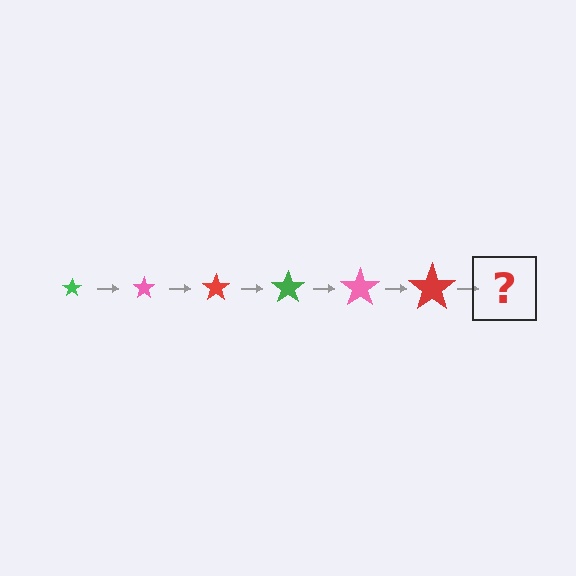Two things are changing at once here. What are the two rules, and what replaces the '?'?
The two rules are that the star grows larger each step and the color cycles through green, pink, and red. The '?' should be a green star, larger than the previous one.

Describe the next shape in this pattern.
It should be a green star, larger than the previous one.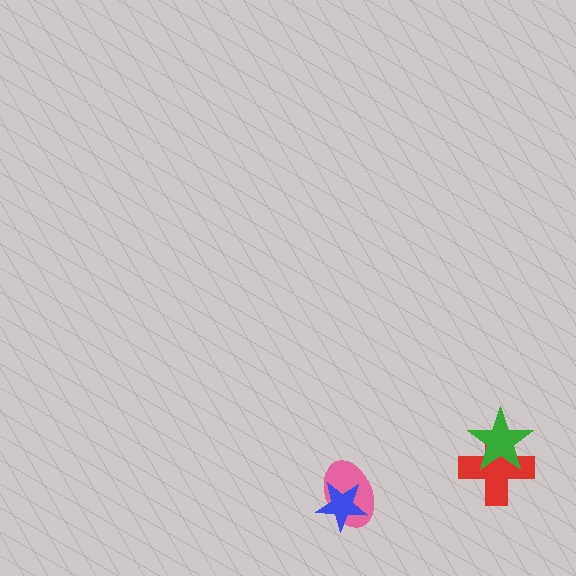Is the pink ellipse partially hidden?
Yes, it is partially covered by another shape.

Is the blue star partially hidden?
No, no other shape covers it.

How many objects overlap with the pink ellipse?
1 object overlaps with the pink ellipse.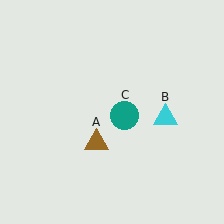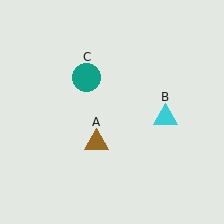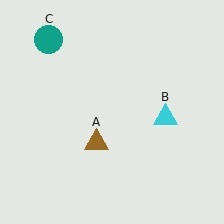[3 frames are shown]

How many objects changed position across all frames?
1 object changed position: teal circle (object C).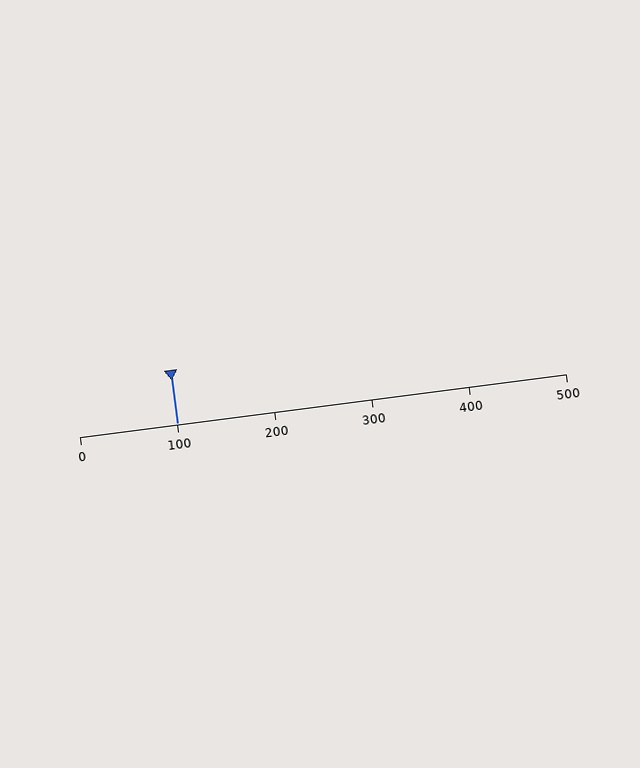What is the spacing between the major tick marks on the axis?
The major ticks are spaced 100 apart.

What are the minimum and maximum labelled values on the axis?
The axis runs from 0 to 500.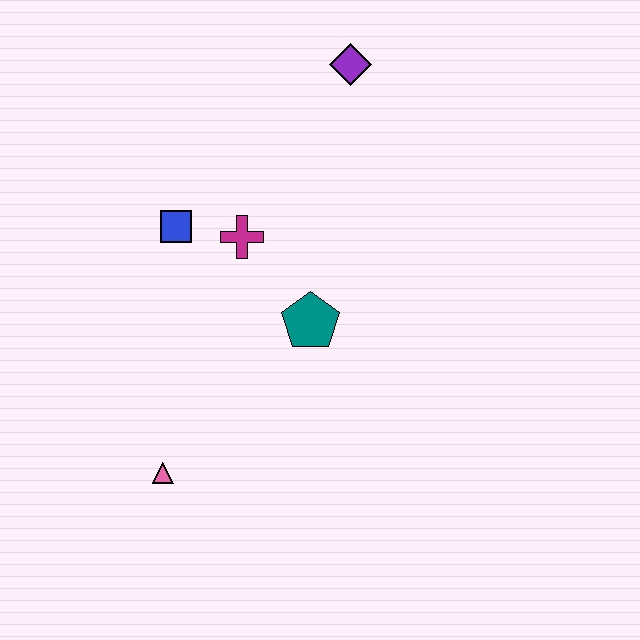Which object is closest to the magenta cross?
The blue square is closest to the magenta cross.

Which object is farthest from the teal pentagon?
The purple diamond is farthest from the teal pentagon.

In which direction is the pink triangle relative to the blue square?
The pink triangle is below the blue square.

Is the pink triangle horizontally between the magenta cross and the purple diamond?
No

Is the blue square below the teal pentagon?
No